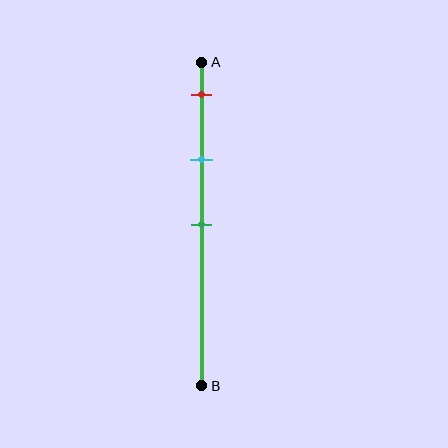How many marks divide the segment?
There are 3 marks dividing the segment.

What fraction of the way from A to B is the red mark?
The red mark is approximately 10% (0.1) of the way from A to B.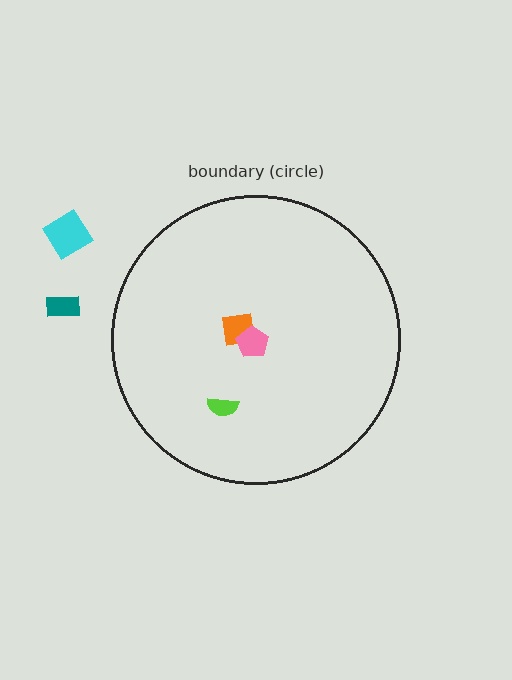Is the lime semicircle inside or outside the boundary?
Inside.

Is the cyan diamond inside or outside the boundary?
Outside.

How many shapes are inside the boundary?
3 inside, 2 outside.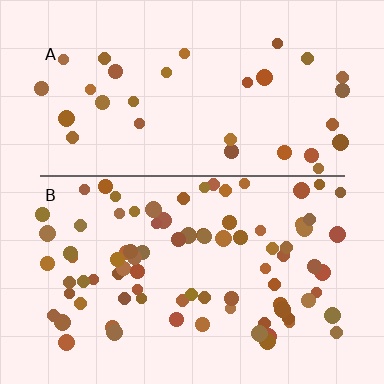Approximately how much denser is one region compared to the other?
Approximately 2.6× — region B over region A.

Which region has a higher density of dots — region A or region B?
B (the bottom).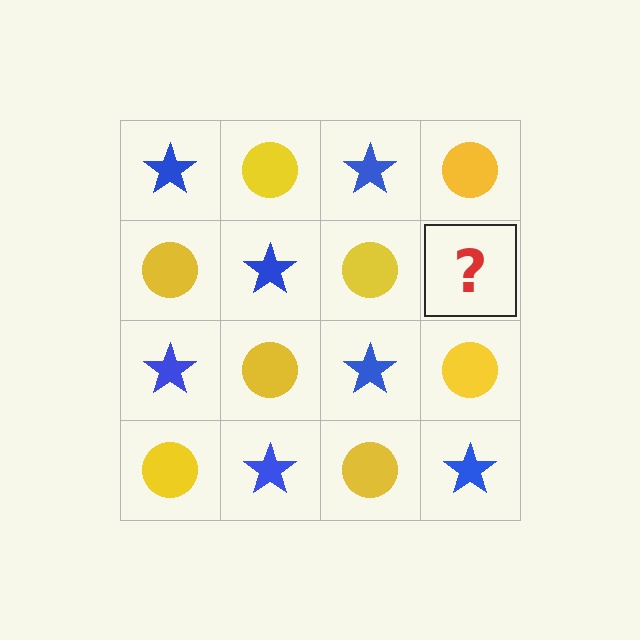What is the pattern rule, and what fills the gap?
The rule is that it alternates blue star and yellow circle in a checkerboard pattern. The gap should be filled with a blue star.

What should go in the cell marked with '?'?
The missing cell should contain a blue star.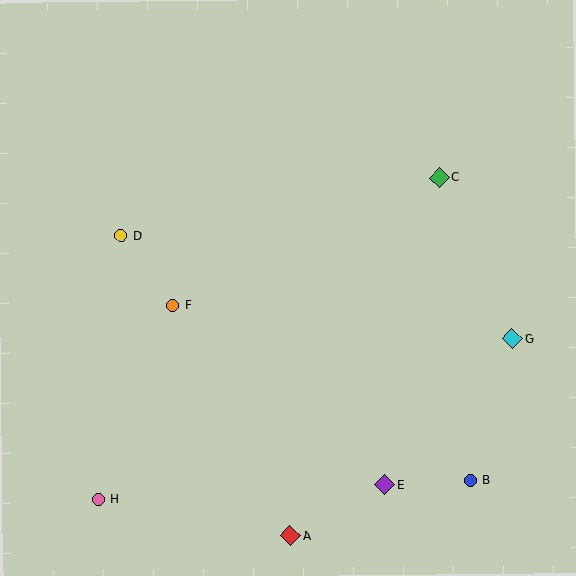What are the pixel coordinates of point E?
Point E is at (385, 485).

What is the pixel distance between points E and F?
The distance between E and F is 277 pixels.